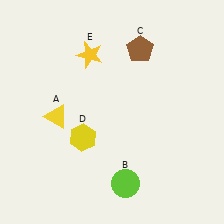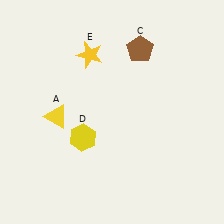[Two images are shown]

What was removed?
The lime circle (B) was removed in Image 2.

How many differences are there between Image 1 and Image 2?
There is 1 difference between the two images.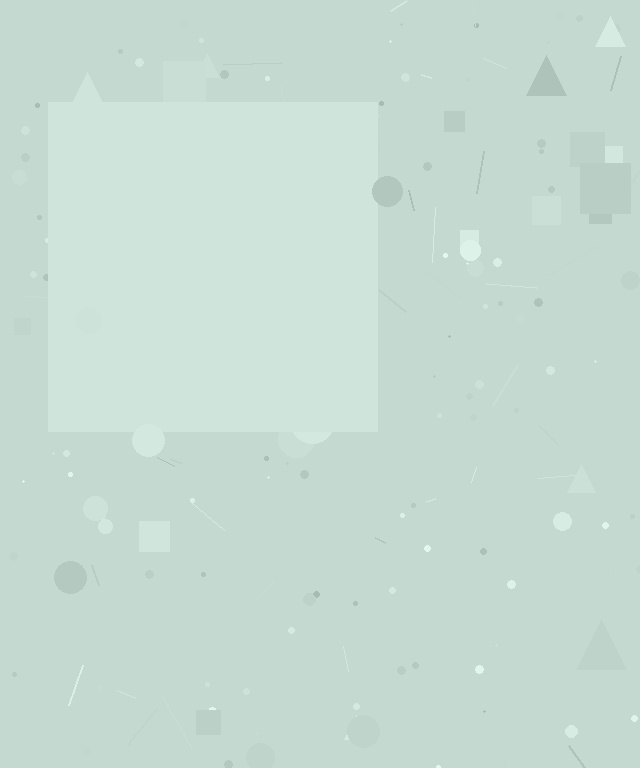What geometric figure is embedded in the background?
A square is embedded in the background.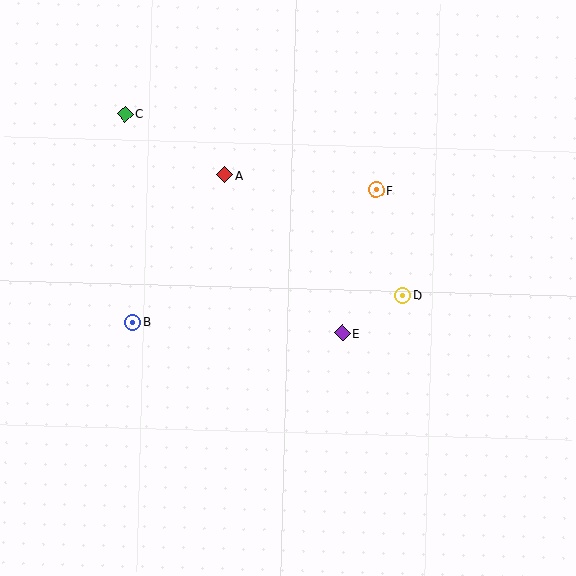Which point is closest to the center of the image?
Point E at (342, 333) is closest to the center.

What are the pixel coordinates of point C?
Point C is at (125, 114).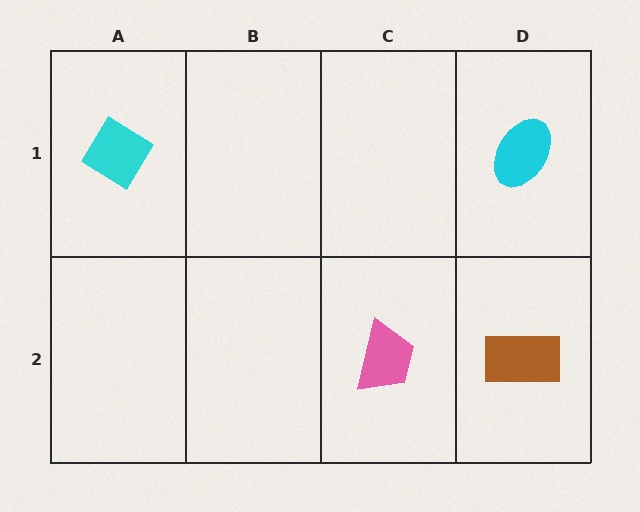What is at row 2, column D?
A brown rectangle.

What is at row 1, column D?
A cyan ellipse.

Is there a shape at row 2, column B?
No, that cell is empty.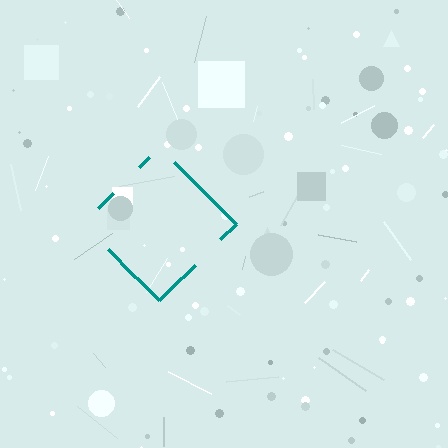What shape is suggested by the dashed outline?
The dashed outline suggests a diamond.